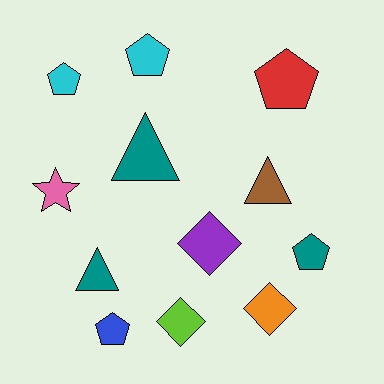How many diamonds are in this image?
There are 3 diamonds.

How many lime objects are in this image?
There is 1 lime object.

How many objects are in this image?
There are 12 objects.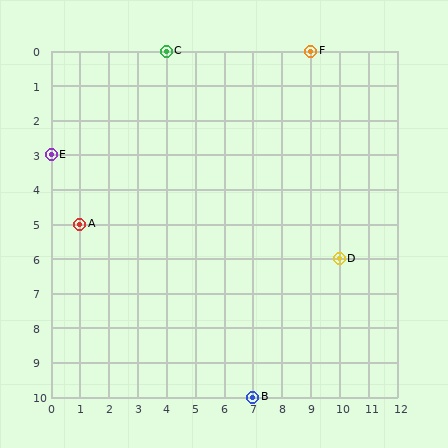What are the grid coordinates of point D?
Point D is at grid coordinates (10, 6).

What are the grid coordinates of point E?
Point E is at grid coordinates (0, 3).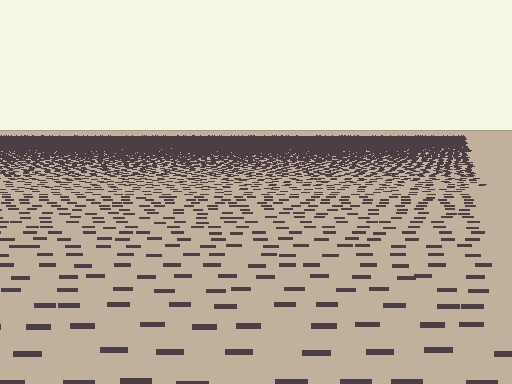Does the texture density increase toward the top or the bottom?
Density increases toward the top.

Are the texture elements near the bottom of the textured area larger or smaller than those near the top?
Larger. Near the bottom, elements are closer to the viewer and appear at a bigger on-screen size.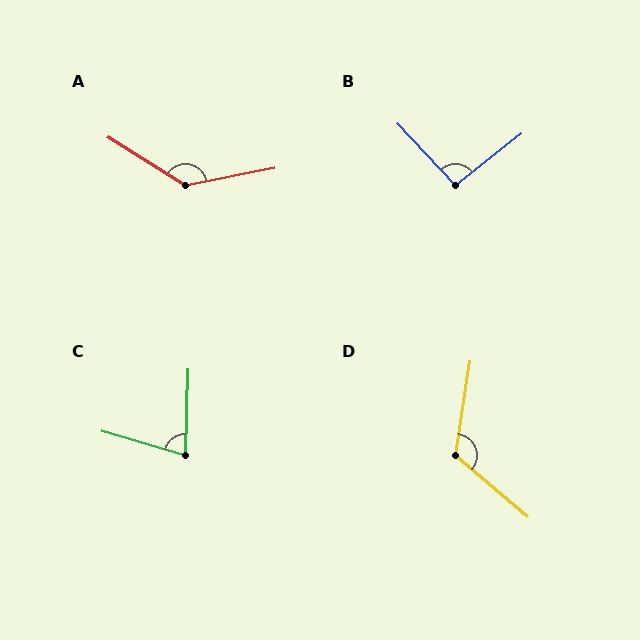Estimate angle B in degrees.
Approximately 95 degrees.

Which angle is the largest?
A, at approximately 137 degrees.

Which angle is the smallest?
C, at approximately 76 degrees.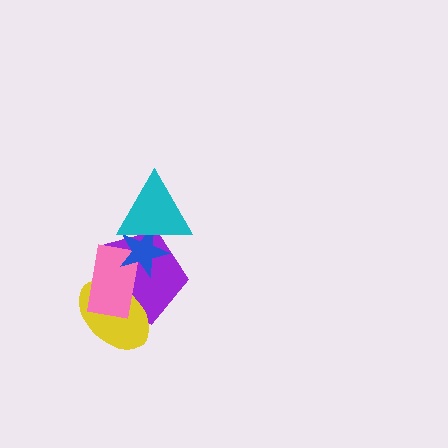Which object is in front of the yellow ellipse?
The pink rectangle is in front of the yellow ellipse.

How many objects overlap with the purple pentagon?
4 objects overlap with the purple pentagon.